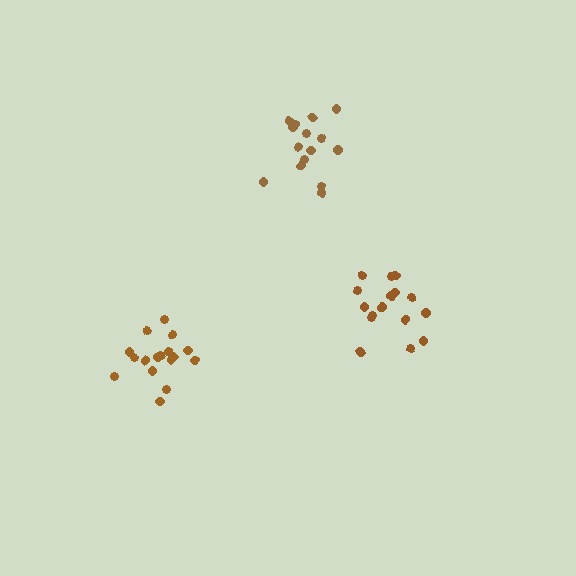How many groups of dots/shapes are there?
There are 3 groups.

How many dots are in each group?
Group 1: 17 dots, Group 2: 16 dots, Group 3: 15 dots (48 total).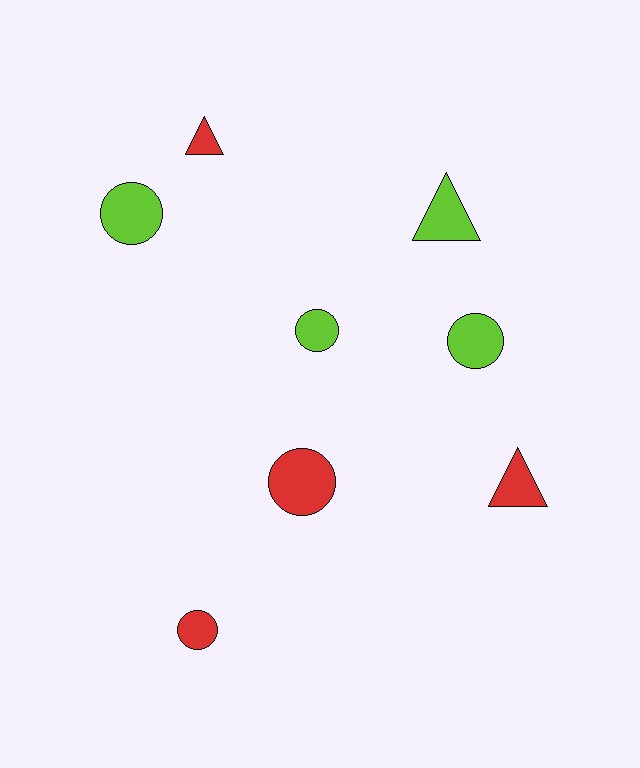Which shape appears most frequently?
Circle, with 5 objects.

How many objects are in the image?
There are 8 objects.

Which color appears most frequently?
Red, with 4 objects.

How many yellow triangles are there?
There are no yellow triangles.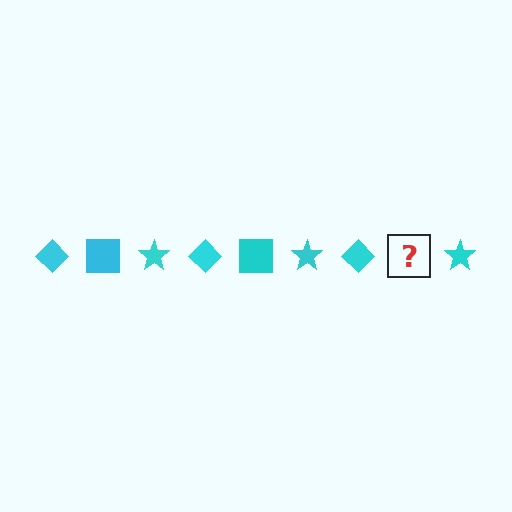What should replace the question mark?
The question mark should be replaced with a cyan square.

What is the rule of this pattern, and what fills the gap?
The rule is that the pattern cycles through diamond, square, star shapes in cyan. The gap should be filled with a cyan square.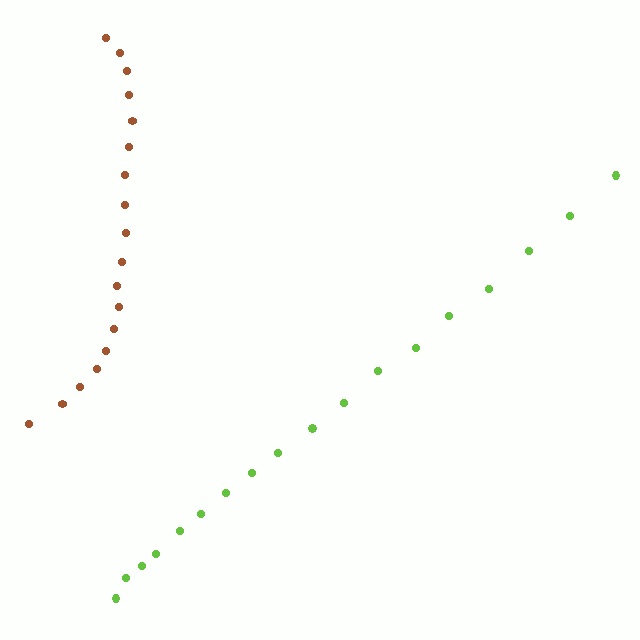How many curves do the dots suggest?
There are 2 distinct paths.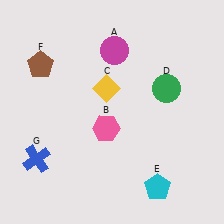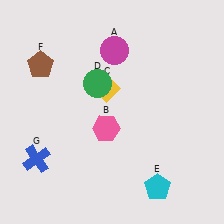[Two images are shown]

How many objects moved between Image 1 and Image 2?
1 object moved between the two images.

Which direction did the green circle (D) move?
The green circle (D) moved left.